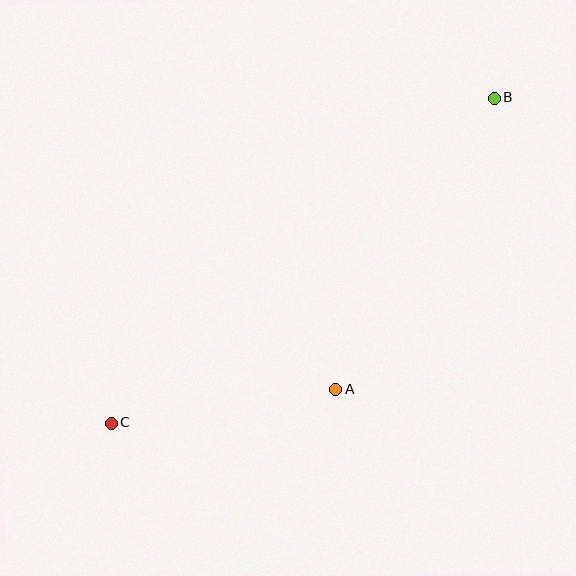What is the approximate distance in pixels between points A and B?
The distance between A and B is approximately 331 pixels.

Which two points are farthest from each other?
Points B and C are farthest from each other.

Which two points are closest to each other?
Points A and C are closest to each other.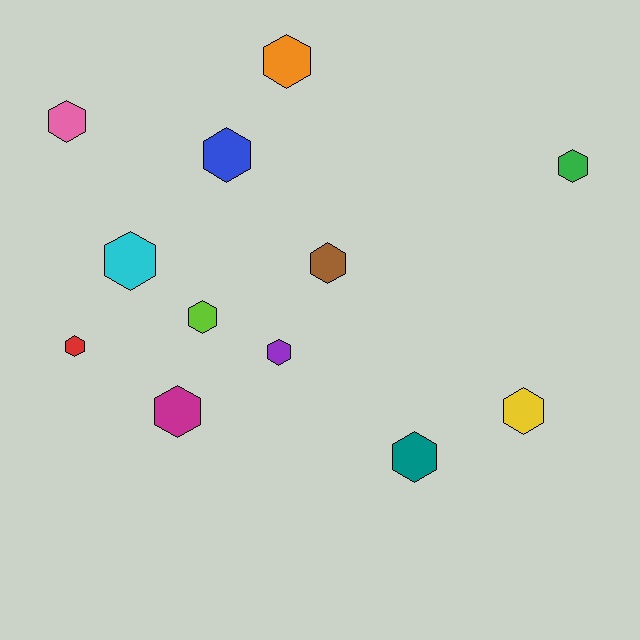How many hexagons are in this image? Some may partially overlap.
There are 12 hexagons.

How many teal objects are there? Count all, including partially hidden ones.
There is 1 teal object.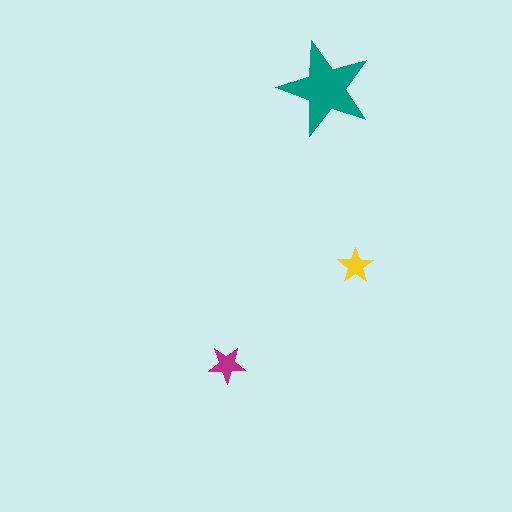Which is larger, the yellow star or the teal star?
The teal one.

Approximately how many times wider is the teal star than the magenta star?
About 2.5 times wider.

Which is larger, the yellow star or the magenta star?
The magenta one.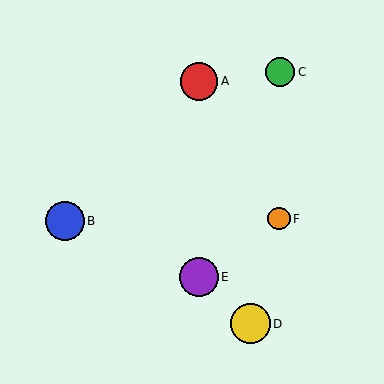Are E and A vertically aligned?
Yes, both are at x≈199.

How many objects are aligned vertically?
2 objects (A, E) are aligned vertically.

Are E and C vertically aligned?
No, E is at x≈199 and C is at x≈280.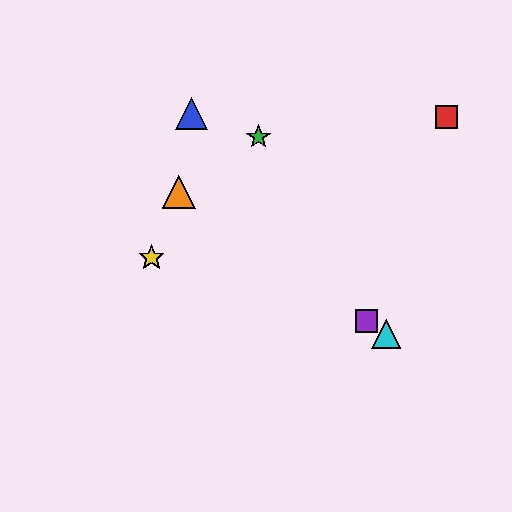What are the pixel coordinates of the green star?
The green star is at (259, 137).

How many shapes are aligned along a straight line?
3 shapes (the purple square, the orange triangle, the cyan triangle) are aligned along a straight line.